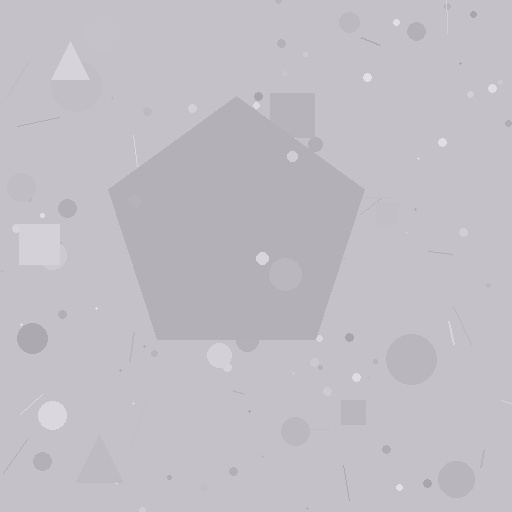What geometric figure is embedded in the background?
A pentagon is embedded in the background.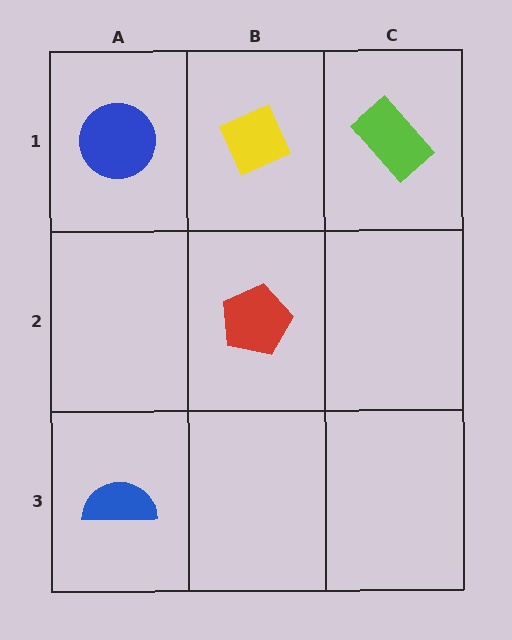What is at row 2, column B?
A red pentagon.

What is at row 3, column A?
A blue semicircle.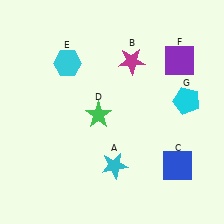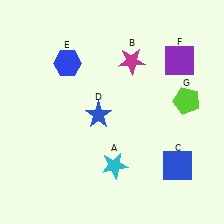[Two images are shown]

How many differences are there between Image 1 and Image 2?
There are 3 differences between the two images.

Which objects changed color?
D changed from green to blue. E changed from cyan to blue. G changed from cyan to lime.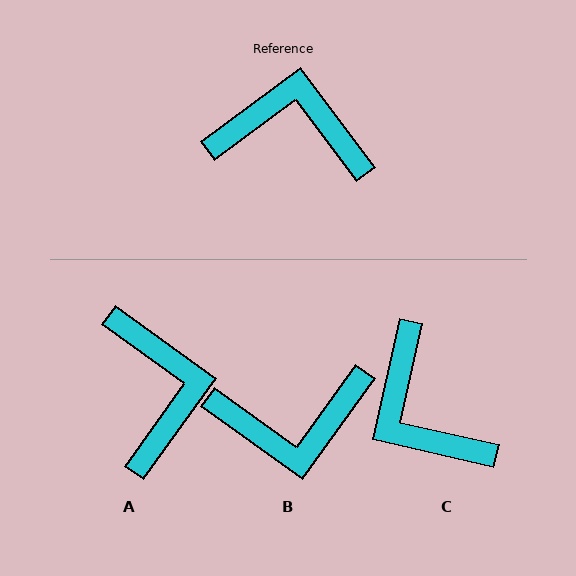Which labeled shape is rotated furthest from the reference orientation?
B, about 162 degrees away.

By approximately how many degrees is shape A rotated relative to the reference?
Approximately 72 degrees clockwise.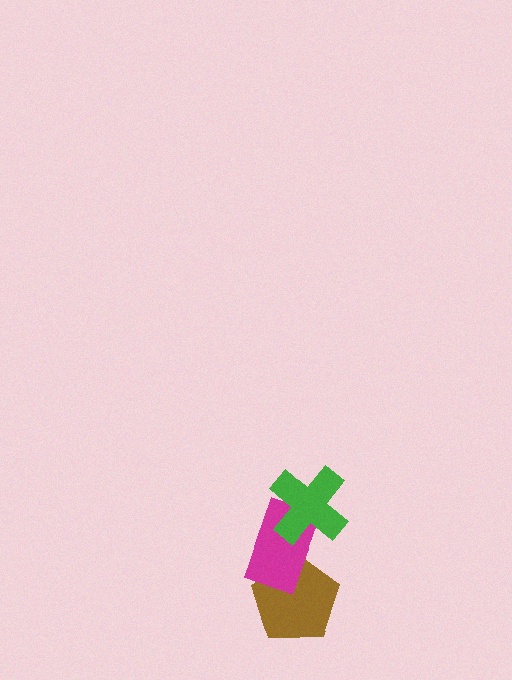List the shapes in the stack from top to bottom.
From top to bottom: the green cross, the magenta rectangle, the brown pentagon.